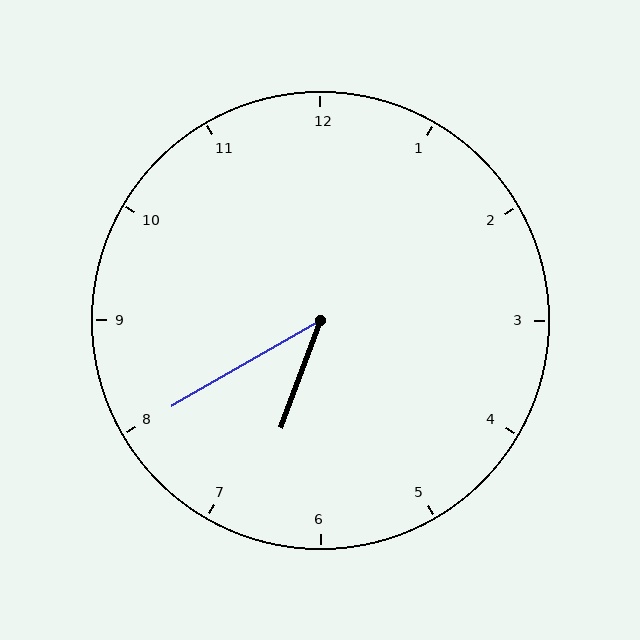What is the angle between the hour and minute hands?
Approximately 40 degrees.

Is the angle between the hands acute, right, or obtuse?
It is acute.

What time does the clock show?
6:40.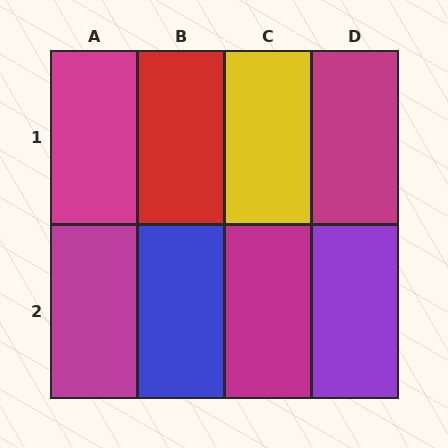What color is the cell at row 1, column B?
Red.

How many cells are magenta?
4 cells are magenta.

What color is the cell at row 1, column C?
Yellow.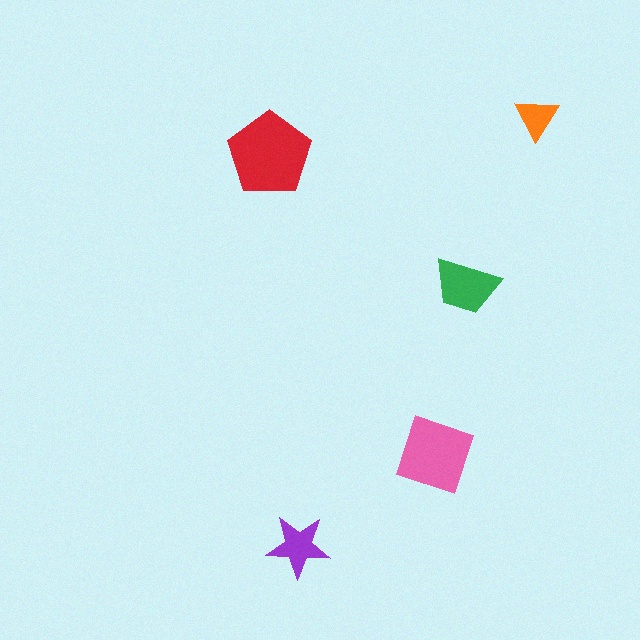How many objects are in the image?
There are 5 objects in the image.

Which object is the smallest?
The orange triangle.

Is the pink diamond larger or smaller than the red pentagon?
Smaller.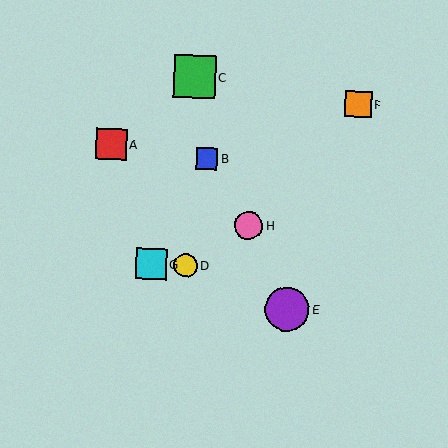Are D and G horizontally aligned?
Yes, both are at y≈265.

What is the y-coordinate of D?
Object D is at y≈265.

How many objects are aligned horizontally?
2 objects (D, G) are aligned horizontally.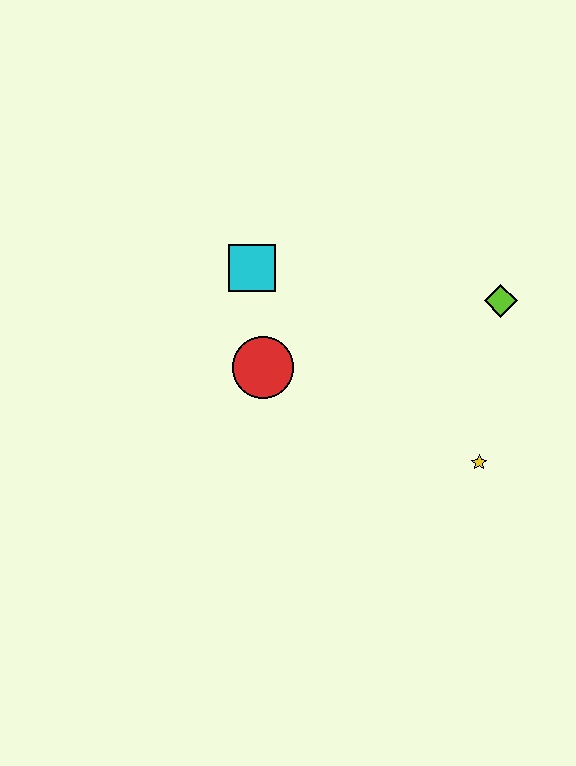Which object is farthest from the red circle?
The lime diamond is farthest from the red circle.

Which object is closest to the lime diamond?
The yellow star is closest to the lime diamond.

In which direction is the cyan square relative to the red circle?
The cyan square is above the red circle.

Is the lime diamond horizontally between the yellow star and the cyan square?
No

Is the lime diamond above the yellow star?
Yes